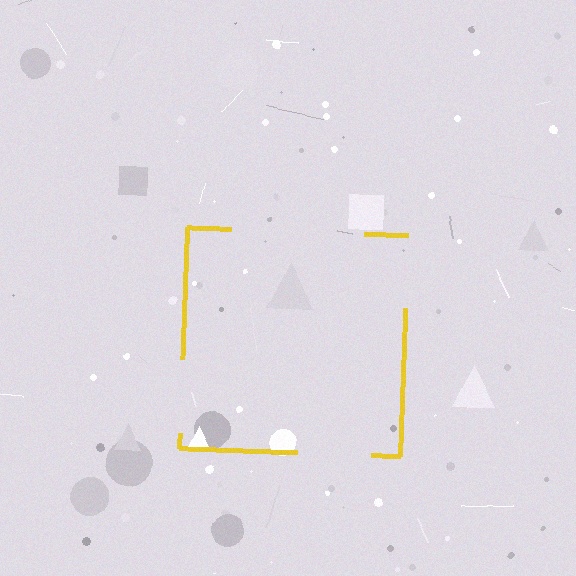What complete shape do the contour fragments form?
The contour fragments form a square.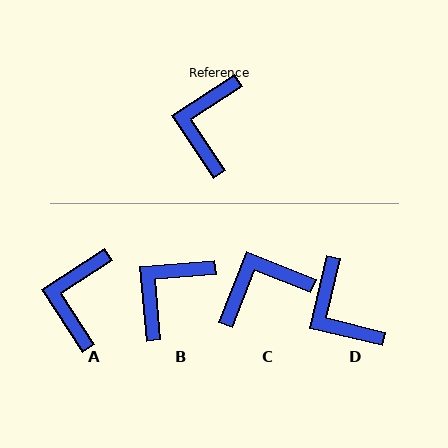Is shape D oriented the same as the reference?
No, it is off by about 43 degrees.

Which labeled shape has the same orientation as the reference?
A.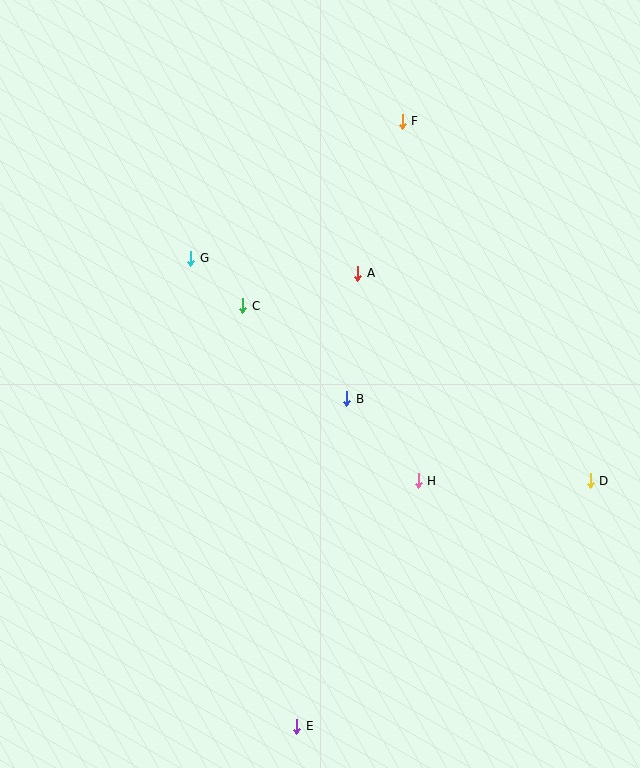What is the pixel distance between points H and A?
The distance between H and A is 216 pixels.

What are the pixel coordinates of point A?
Point A is at (358, 273).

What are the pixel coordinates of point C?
Point C is at (243, 306).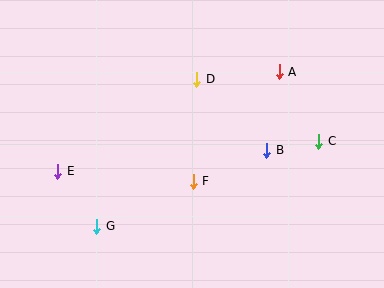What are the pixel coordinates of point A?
Point A is at (279, 72).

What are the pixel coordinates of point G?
Point G is at (97, 226).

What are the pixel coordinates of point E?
Point E is at (58, 171).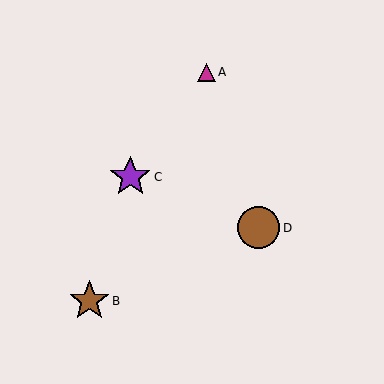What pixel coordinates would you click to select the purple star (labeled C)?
Click at (130, 177) to select the purple star C.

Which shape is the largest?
The brown circle (labeled D) is the largest.